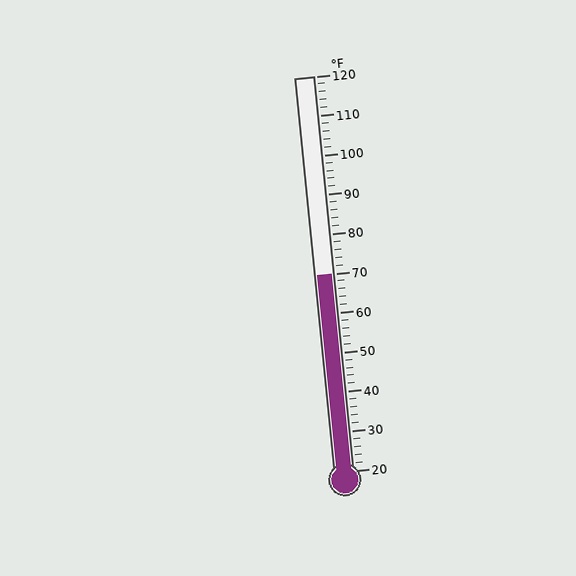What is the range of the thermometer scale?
The thermometer scale ranges from 20°F to 120°F.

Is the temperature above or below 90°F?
The temperature is below 90°F.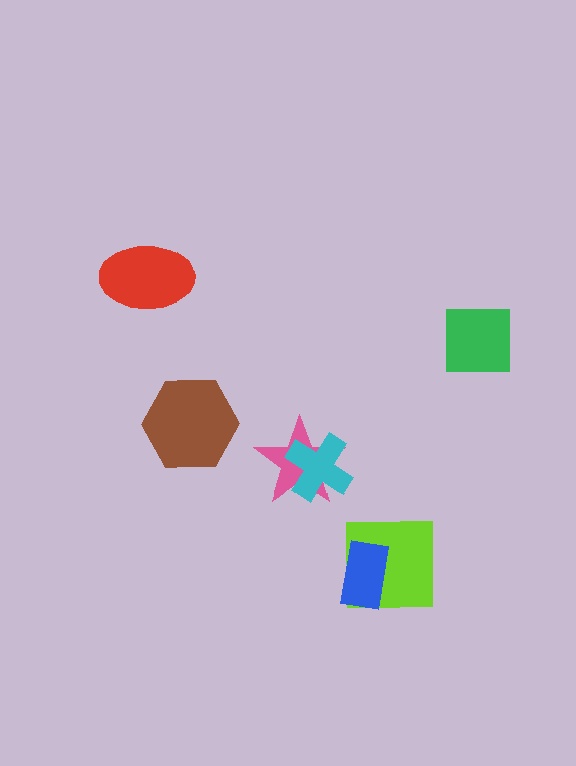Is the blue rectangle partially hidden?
No, no other shape covers it.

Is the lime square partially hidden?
Yes, it is partially covered by another shape.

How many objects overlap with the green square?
0 objects overlap with the green square.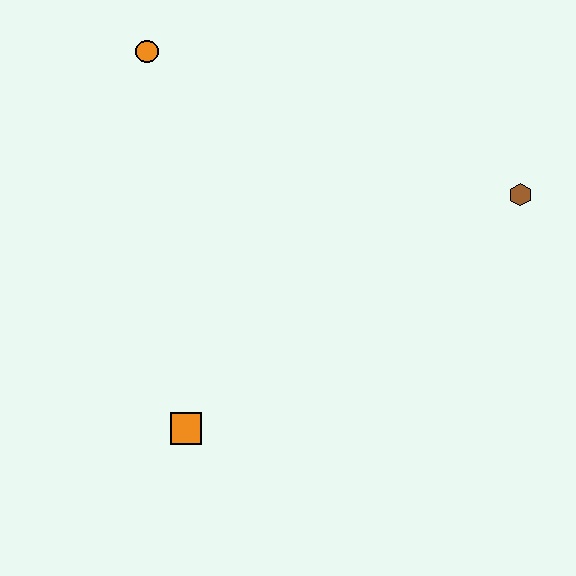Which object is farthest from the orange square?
The brown hexagon is farthest from the orange square.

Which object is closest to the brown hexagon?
The orange circle is closest to the brown hexagon.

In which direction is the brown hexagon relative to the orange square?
The brown hexagon is to the right of the orange square.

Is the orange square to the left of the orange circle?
No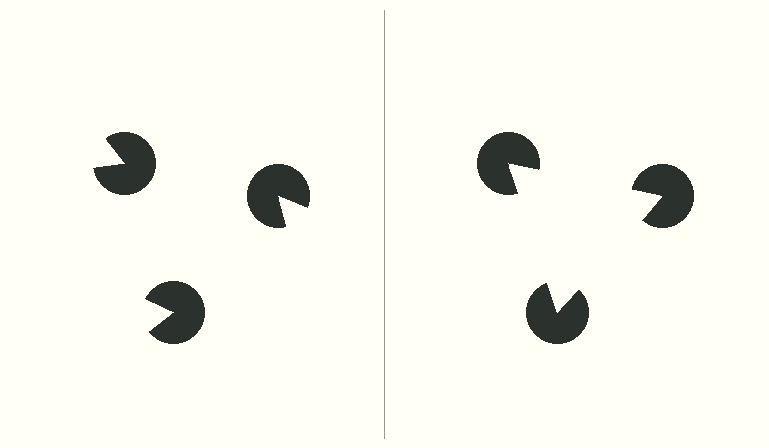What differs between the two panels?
The pac-man discs are positioned identically on both sides; only the wedge orientations differ. On the right they align to a triangle; on the left they are misaligned.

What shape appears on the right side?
An illusory triangle.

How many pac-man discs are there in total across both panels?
6 — 3 on each side.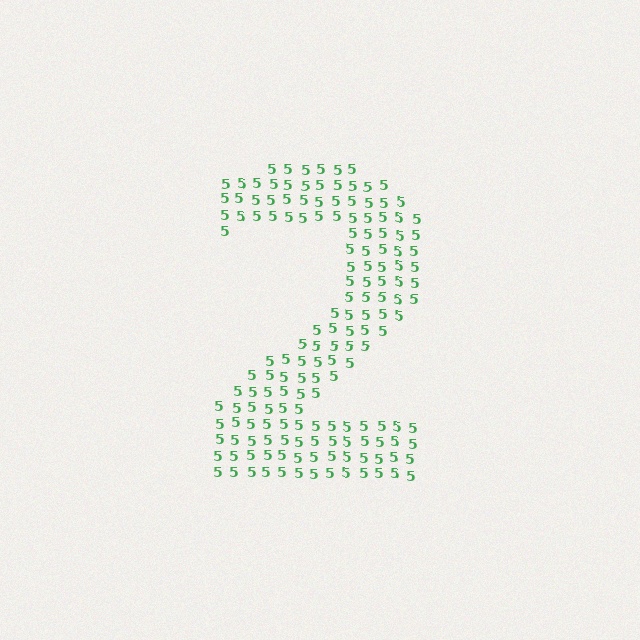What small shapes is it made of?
It is made of small digit 5's.